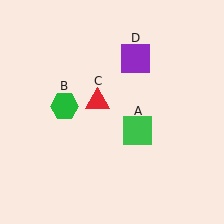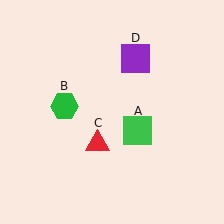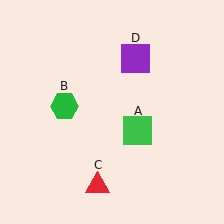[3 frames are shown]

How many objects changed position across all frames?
1 object changed position: red triangle (object C).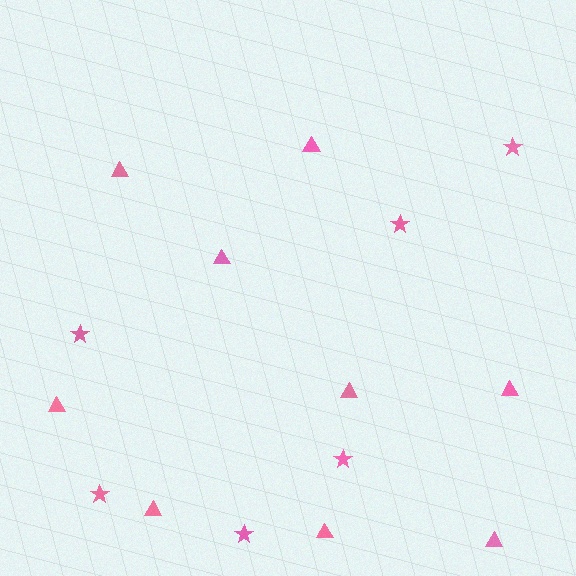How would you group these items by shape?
There are 2 groups: one group of stars (6) and one group of triangles (9).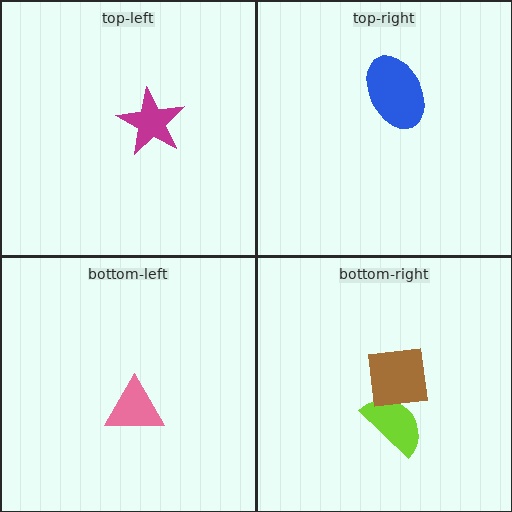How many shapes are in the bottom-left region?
1.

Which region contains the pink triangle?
The bottom-left region.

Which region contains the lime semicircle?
The bottom-right region.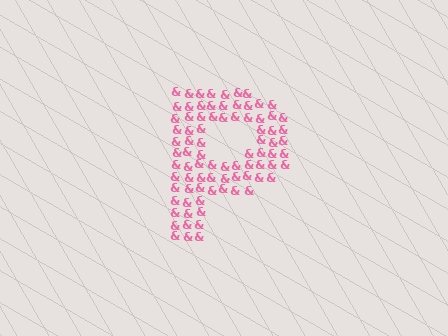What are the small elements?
The small elements are ampersands.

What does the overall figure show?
The overall figure shows the letter P.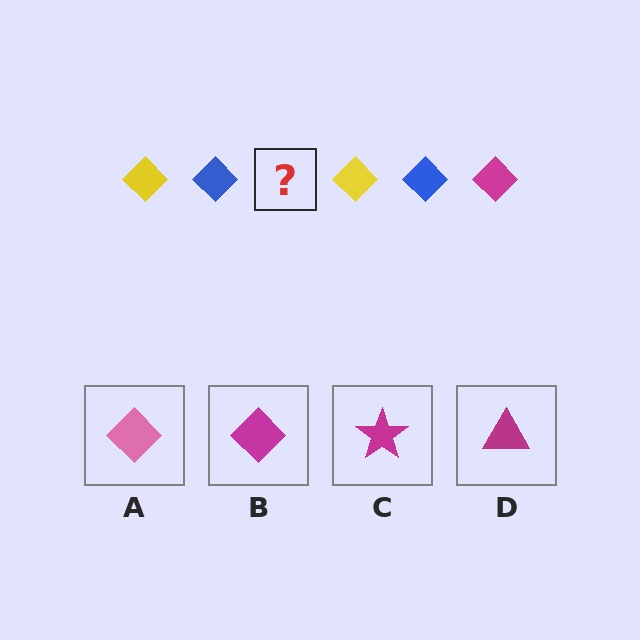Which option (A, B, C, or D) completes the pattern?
B.